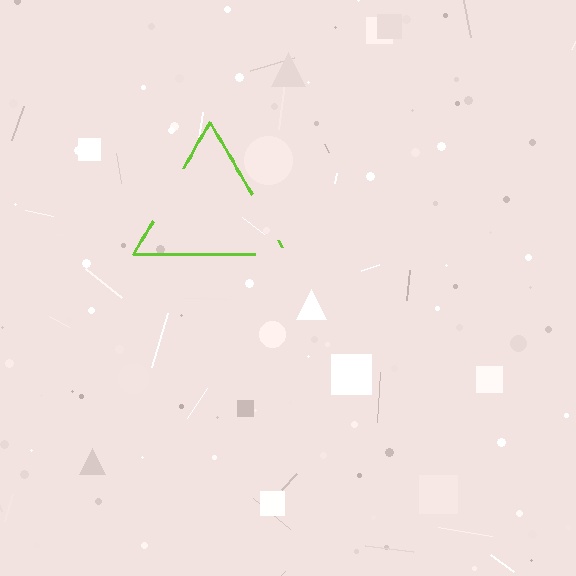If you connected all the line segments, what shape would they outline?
They would outline a triangle.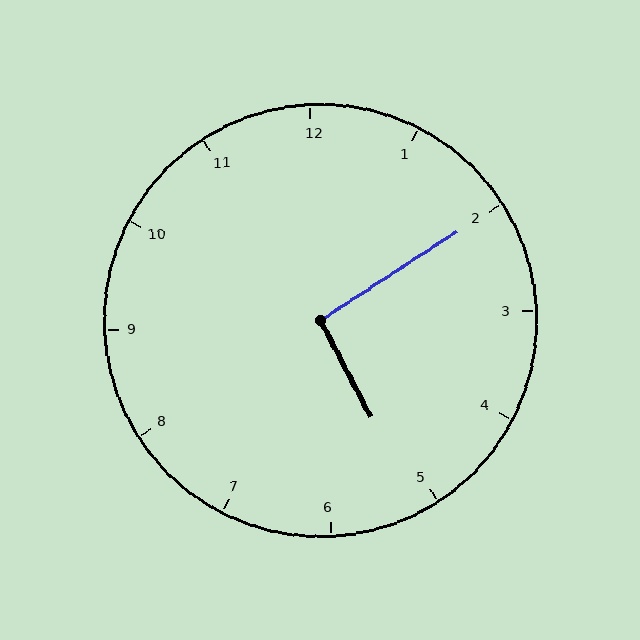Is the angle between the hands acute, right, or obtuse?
It is right.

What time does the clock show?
5:10.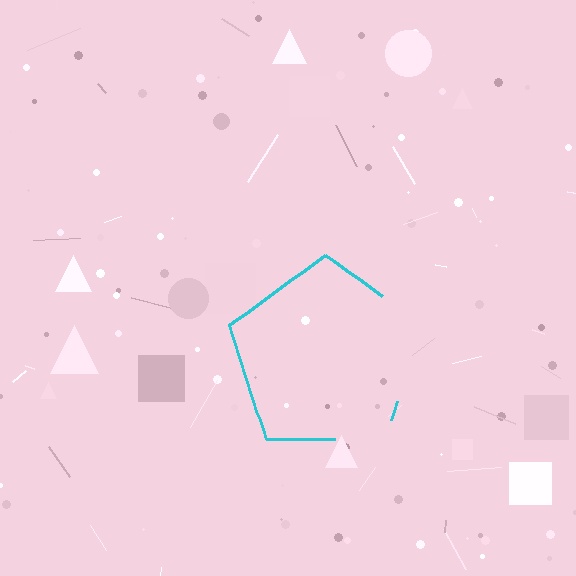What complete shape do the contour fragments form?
The contour fragments form a pentagon.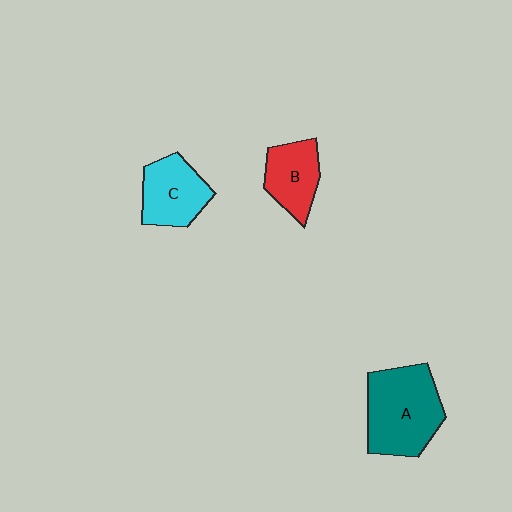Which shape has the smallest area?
Shape B (red).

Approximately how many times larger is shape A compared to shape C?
Approximately 1.5 times.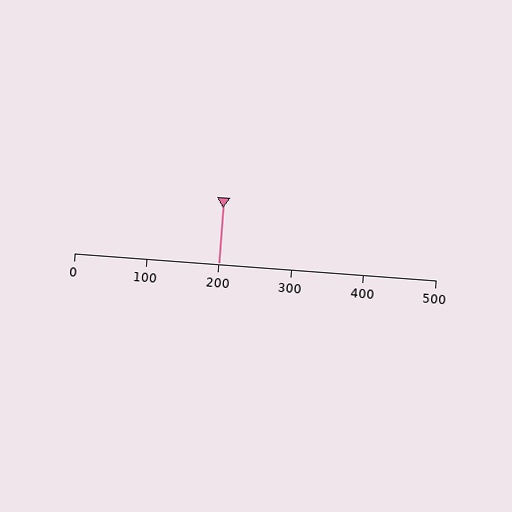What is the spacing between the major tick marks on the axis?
The major ticks are spaced 100 apart.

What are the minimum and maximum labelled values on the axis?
The axis runs from 0 to 500.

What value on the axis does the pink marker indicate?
The marker indicates approximately 200.